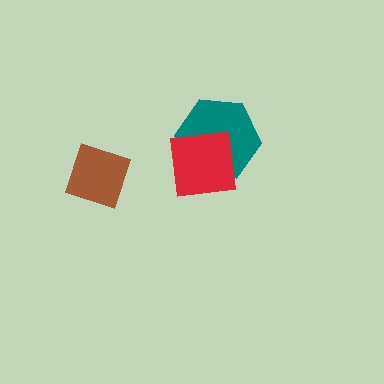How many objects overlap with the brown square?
0 objects overlap with the brown square.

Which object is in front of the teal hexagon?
The red square is in front of the teal hexagon.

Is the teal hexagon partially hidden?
Yes, it is partially covered by another shape.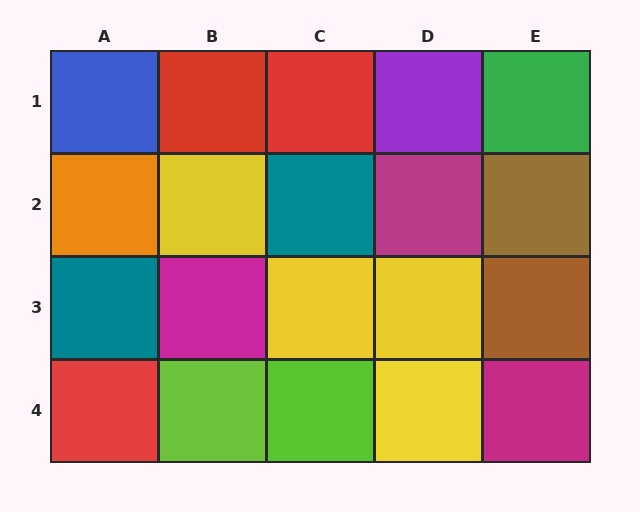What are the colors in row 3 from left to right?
Teal, magenta, yellow, yellow, brown.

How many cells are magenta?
3 cells are magenta.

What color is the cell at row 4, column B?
Lime.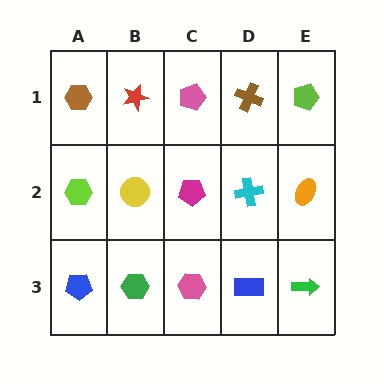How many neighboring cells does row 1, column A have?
2.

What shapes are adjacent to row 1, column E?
An orange ellipse (row 2, column E), a brown cross (row 1, column D).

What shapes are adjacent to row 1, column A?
A lime hexagon (row 2, column A), a red star (row 1, column B).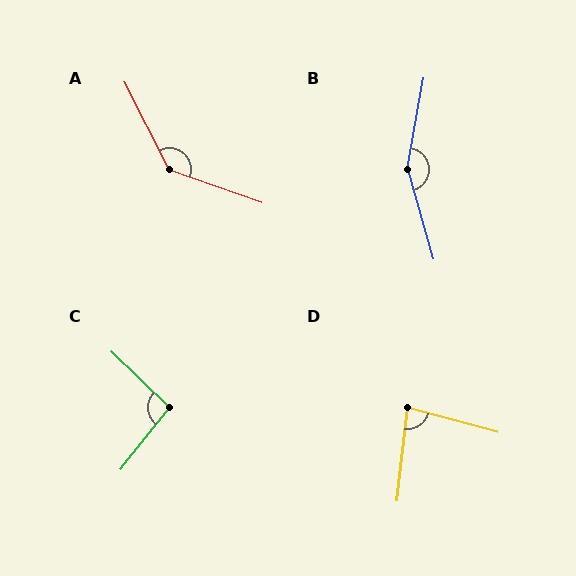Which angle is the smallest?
D, at approximately 81 degrees.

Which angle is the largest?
B, at approximately 154 degrees.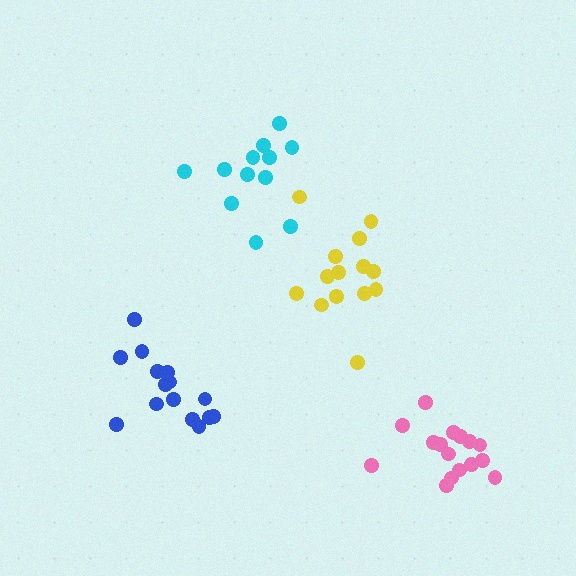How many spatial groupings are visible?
There are 4 spatial groupings.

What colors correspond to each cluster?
The clusters are colored: cyan, yellow, blue, pink.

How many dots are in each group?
Group 1: 12 dots, Group 2: 14 dots, Group 3: 16 dots, Group 4: 16 dots (58 total).